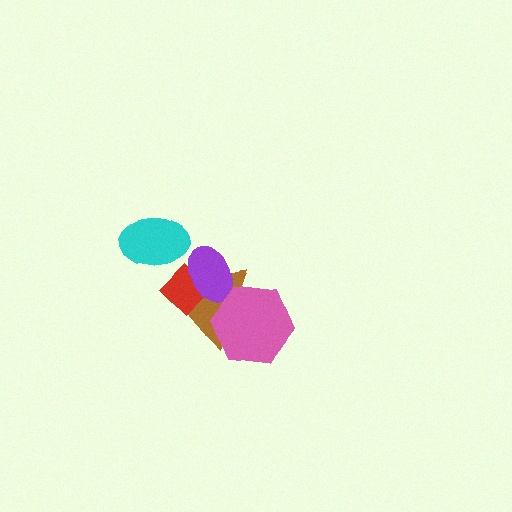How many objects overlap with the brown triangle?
3 objects overlap with the brown triangle.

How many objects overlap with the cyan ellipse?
0 objects overlap with the cyan ellipse.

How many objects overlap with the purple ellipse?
2 objects overlap with the purple ellipse.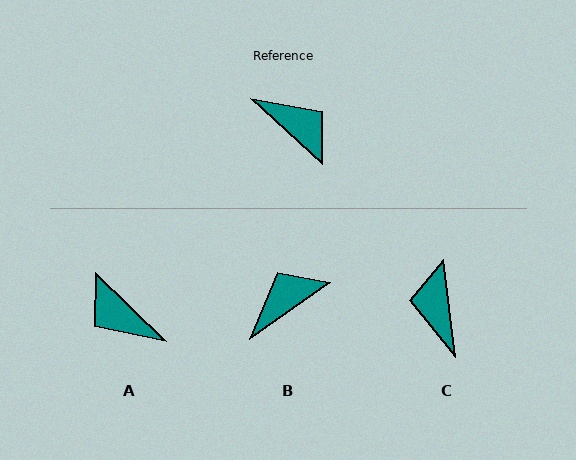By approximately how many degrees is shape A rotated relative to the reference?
Approximately 178 degrees counter-clockwise.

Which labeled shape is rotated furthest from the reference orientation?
A, about 178 degrees away.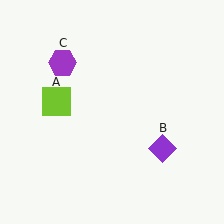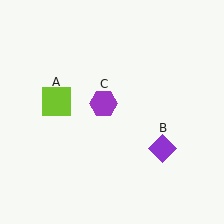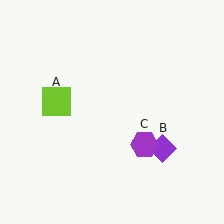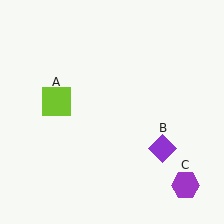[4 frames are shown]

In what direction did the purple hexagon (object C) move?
The purple hexagon (object C) moved down and to the right.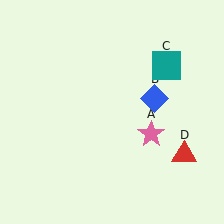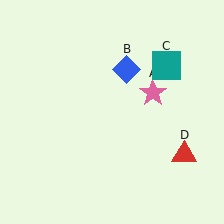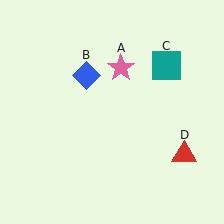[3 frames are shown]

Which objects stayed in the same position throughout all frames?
Teal square (object C) and red triangle (object D) remained stationary.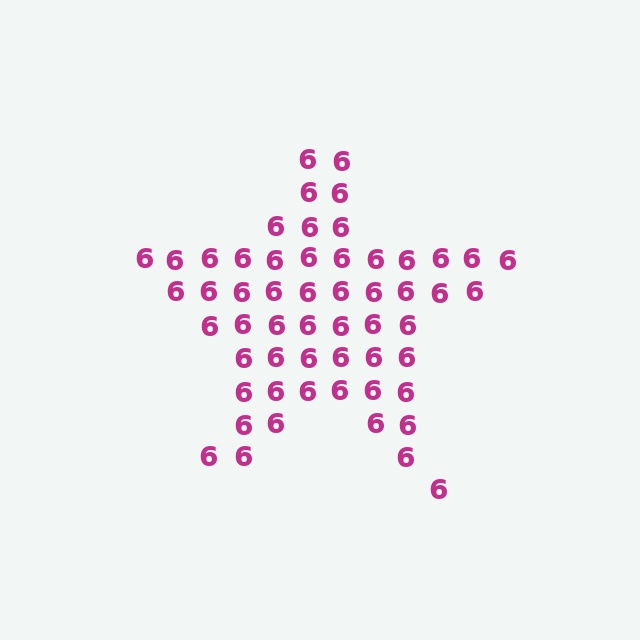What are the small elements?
The small elements are digit 6's.